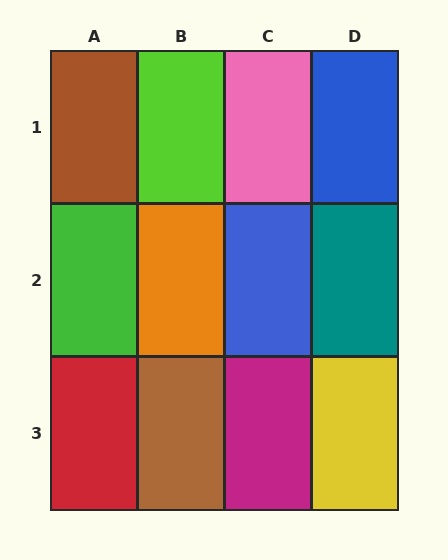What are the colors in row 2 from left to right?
Green, orange, blue, teal.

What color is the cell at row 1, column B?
Lime.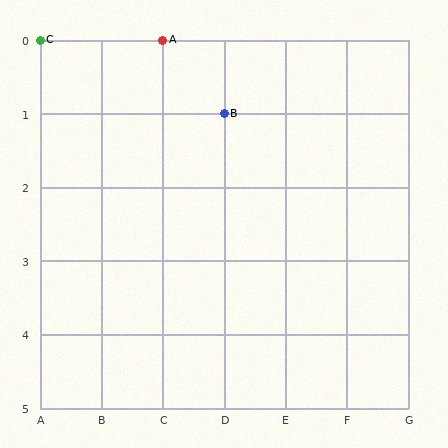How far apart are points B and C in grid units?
Points B and C are 3 columns and 1 row apart (about 3.2 grid units diagonally).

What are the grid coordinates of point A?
Point A is at grid coordinates (C, 0).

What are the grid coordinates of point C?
Point C is at grid coordinates (A, 0).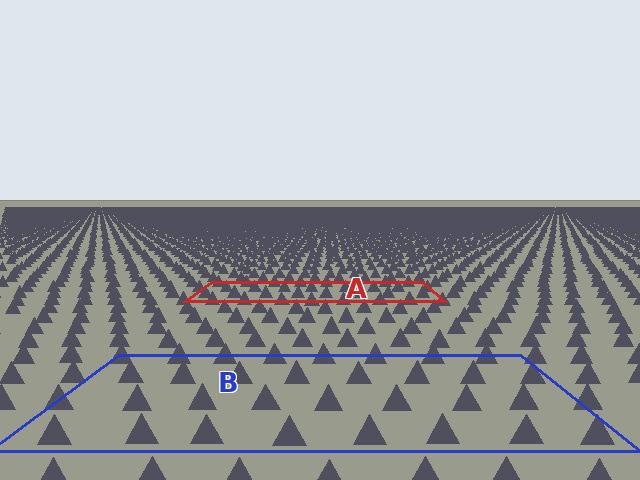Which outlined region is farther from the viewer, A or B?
Region A is farther from the viewer — the texture elements inside it appear smaller and more densely packed.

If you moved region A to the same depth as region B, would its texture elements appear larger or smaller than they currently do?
They would appear larger. At a closer depth, the same texture elements are projected at a bigger on-screen size.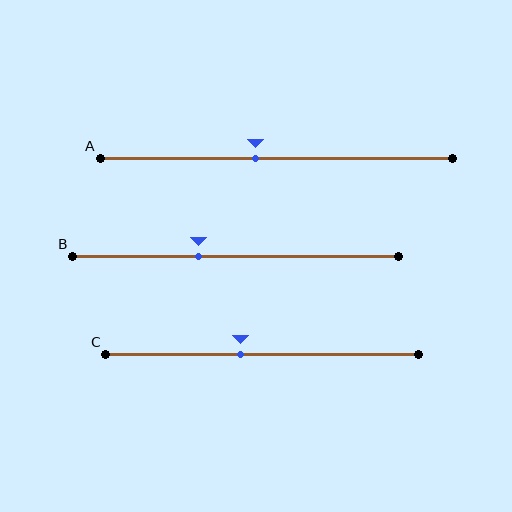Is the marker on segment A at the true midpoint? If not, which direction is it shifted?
No, the marker on segment A is shifted to the left by about 6% of the segment length.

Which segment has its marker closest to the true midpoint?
Segment A has its marker closest to the true midpoint.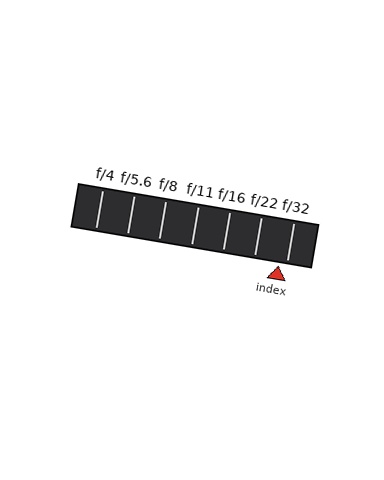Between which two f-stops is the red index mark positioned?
The index mark is between f/22 and f/32.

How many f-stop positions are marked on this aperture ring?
There are 7 f-stop positions marked.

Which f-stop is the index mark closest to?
The index mark is closest to f/32.